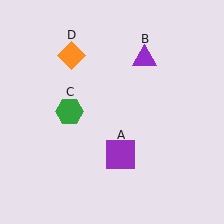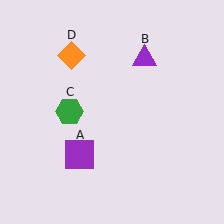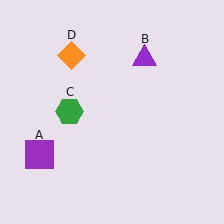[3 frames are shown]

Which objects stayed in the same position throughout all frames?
Purple triangle (object B) and green hexagon (object C) and orange diamond (object D) remained stationary.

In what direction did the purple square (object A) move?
The purple square (object A) moved left.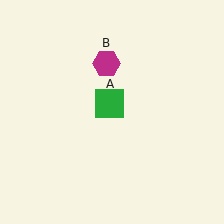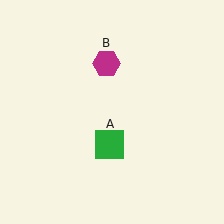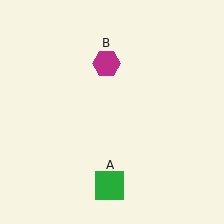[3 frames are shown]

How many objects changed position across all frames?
1 object changed position: green square (object A).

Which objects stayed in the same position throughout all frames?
Magenta hexagon (object B) remained stationary.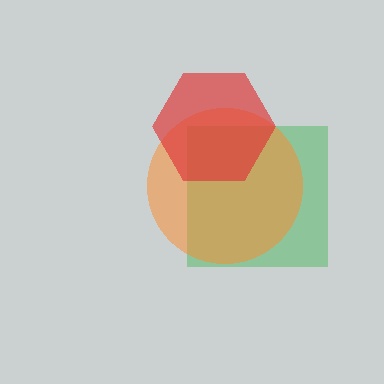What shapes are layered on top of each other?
The layered shapes are: a green square, an orange circle, a red hexagon.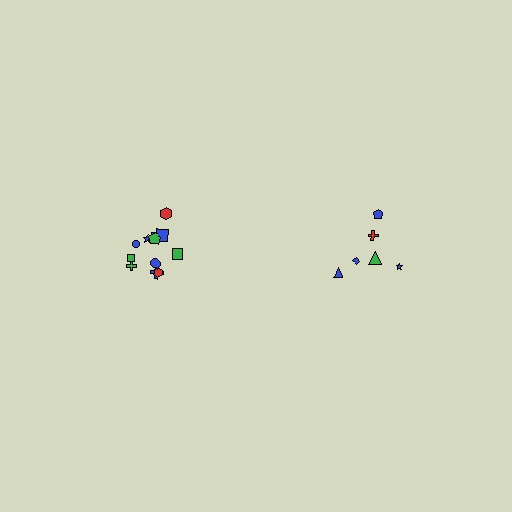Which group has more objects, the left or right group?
The left group.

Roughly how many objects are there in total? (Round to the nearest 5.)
Roughly 20 objects in total.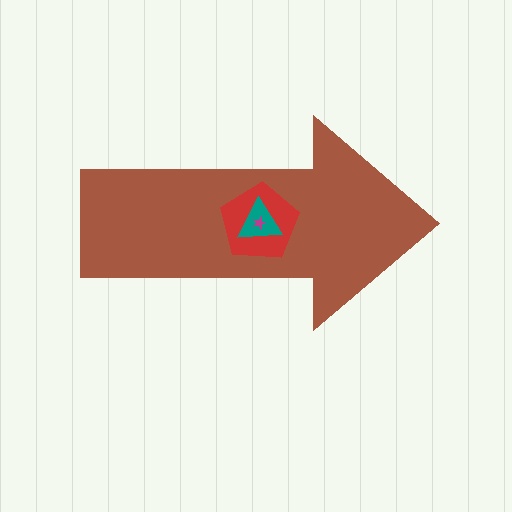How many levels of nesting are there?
4.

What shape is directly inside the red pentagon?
The teal triangle.